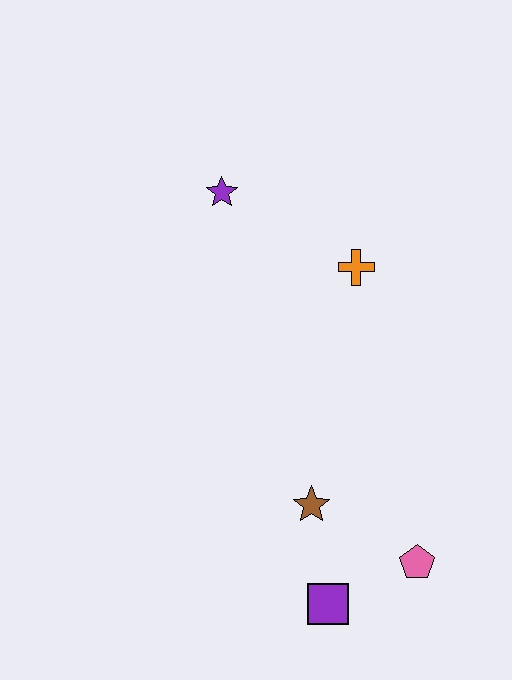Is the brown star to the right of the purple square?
No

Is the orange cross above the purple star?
No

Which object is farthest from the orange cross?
The purple square is farthest from the orange cross.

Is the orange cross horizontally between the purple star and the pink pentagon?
Yes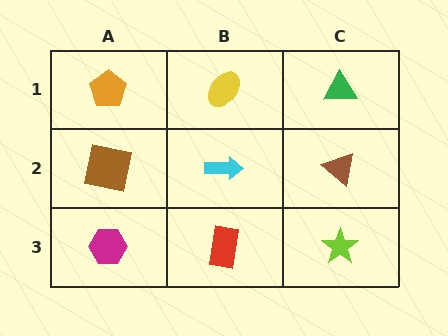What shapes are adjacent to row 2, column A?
An orange pentagon (row 1, column A), a magenta hexagon (row 3, column A), a cyan arrow (row 2, column B).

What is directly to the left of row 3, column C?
A red rectangle.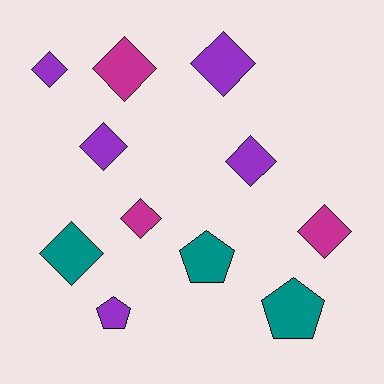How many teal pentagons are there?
There are 2 teal pentagons.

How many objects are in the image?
There are 11 objects.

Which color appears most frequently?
Purple, with 5 objects.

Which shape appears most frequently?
Diamond, with 8 objects.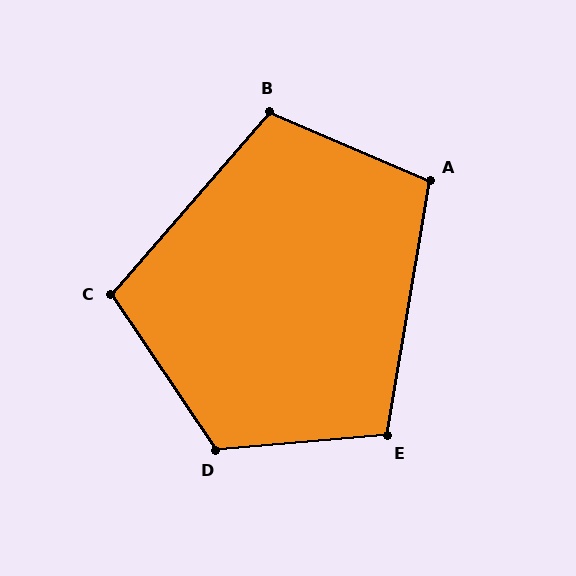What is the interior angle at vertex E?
Approximately 104 degrees (obtuse).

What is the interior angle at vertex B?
Approximately 107 degrees (obtuse).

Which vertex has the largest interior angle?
D, at approximately 119 degrees.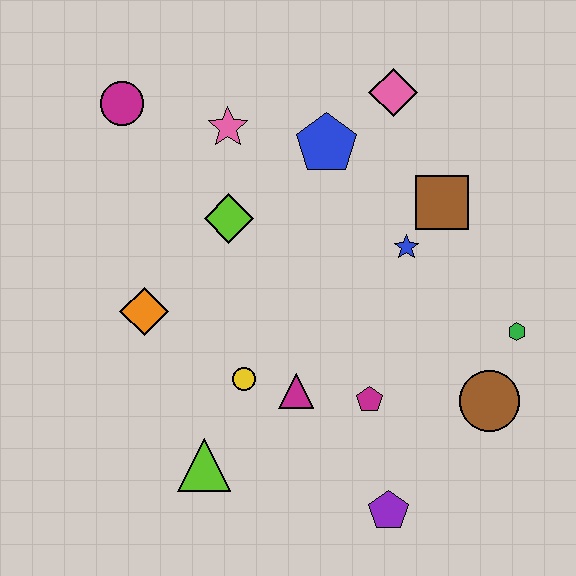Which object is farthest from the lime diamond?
The purple pentagon is farthest from the lime diamond.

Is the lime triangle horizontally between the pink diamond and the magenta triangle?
No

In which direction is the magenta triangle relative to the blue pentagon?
The magenta triangle is below the blue pentagon.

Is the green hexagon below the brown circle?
No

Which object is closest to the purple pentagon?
The magenta pentagon is closest to the purple pentagon.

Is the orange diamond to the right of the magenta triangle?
No